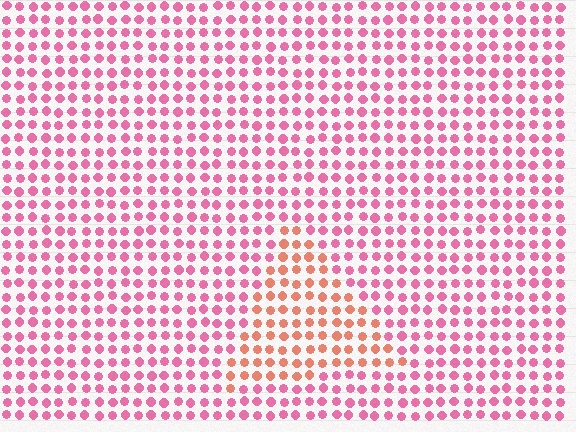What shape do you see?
I see a triangle.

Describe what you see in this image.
The image is filled with small pink elements in a uniform arrangement. A triangle-shaped region is visible where the elements are tinted to a slightly different hue, forming a subtle color boundary.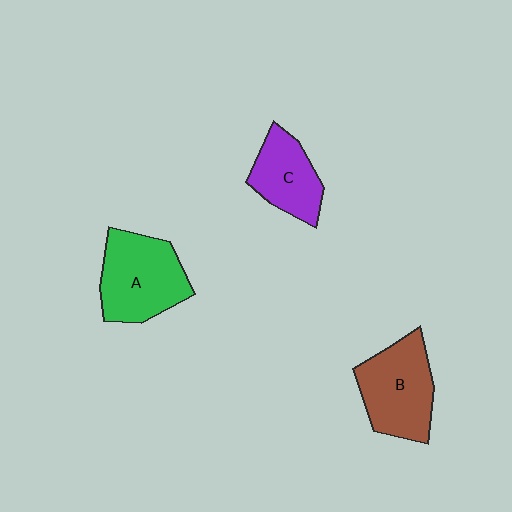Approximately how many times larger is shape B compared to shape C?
Approximately 1.3 times.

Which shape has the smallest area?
Shape C (purple).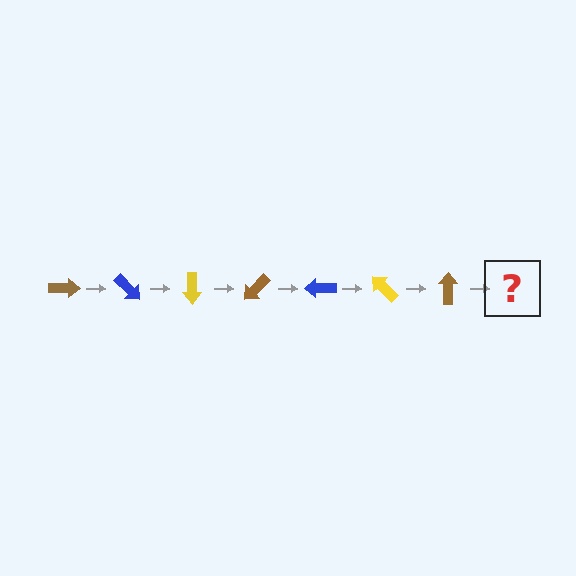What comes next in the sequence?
The next element should be a blue arrow, rotated 315 degrees from the start.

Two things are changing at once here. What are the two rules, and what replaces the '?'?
The two rules are that it rotates 45 degrees each step and the color cycles through brown, blue, and yellow. The '?' should be a blue arrow, rotated 315 degrees from the start.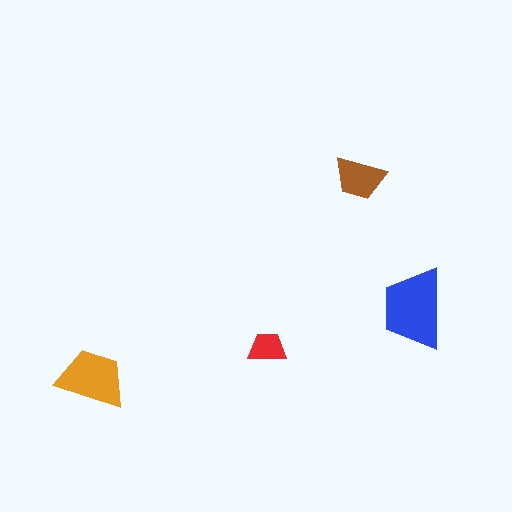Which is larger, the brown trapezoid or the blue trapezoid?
The blue one.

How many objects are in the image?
There are 4 objects in the image.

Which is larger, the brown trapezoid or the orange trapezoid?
The orange one.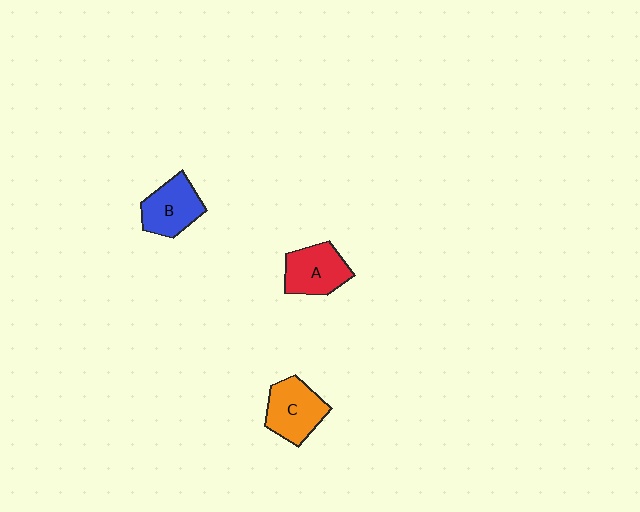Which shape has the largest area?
Shape C (orange).